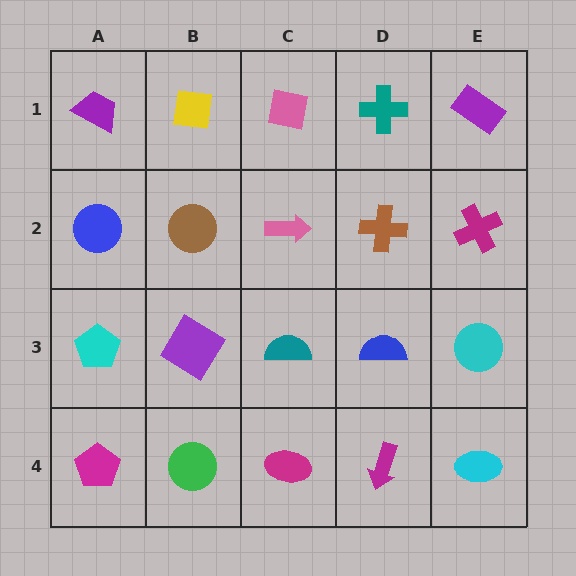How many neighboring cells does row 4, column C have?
3.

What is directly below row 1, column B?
A brown circle.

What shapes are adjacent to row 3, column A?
A blue circle (row 2, column A), a magenta pentagon (row 4, column A), a purple diamond (row 3, column B).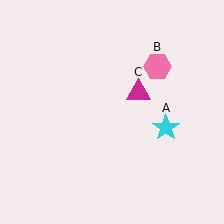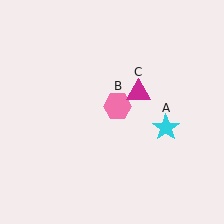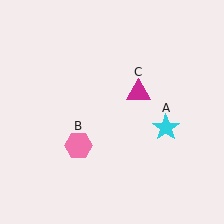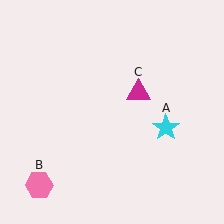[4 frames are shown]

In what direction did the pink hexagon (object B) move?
The pink hexagon (object B) moved down and to the left.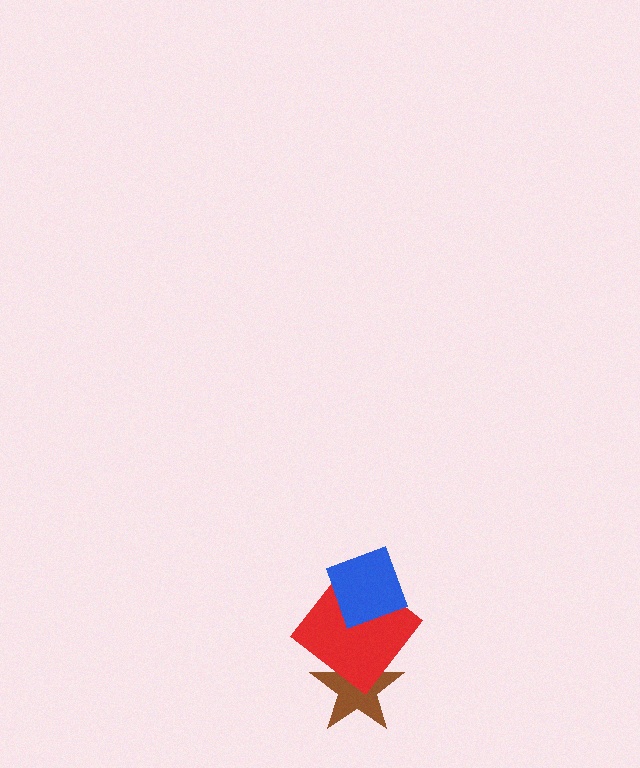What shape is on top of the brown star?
The red diamond is on top of the brown star.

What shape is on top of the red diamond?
The blue diamond is on top of the red diamond.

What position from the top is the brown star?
The brown star is 3rd from the top.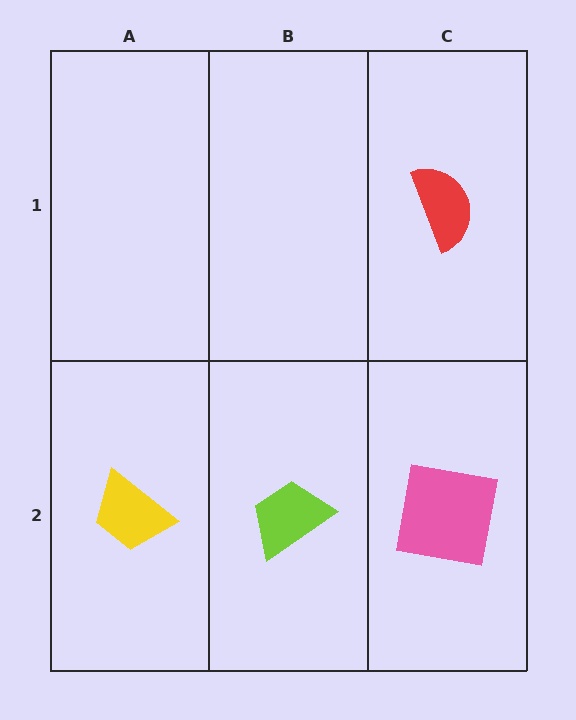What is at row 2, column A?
A yellow trapezoid.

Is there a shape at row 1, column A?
No, that cell is empty.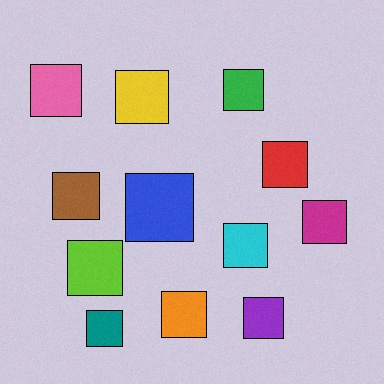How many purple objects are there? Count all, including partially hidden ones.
There is 1 purple object.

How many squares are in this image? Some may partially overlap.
There are 12 squares.